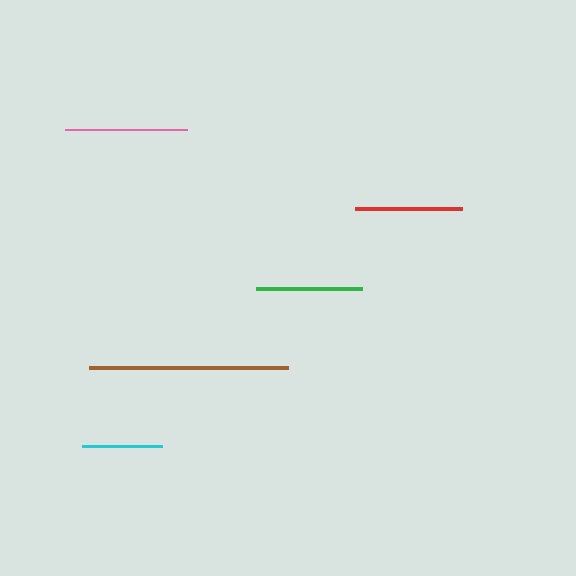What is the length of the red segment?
The red segment is approximately 107 pixels long.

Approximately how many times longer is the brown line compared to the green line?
The brown line is approximately 1.9 times the length of the green line.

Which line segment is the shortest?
The cyan line is the shortest at approximately 81 pixels.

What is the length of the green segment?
The green segment is approximately 105 pixels long.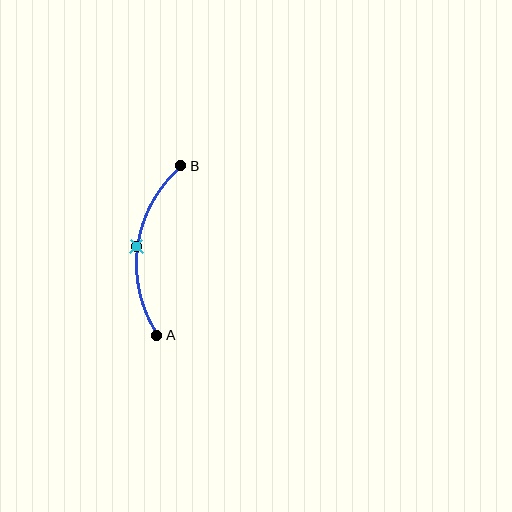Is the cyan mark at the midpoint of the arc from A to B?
Yes. The cyan mark lies on the arc at equal arc-length from both A and B — it is the arc midpoint.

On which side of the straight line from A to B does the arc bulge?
The arc bulges to the left of the straight line connecting A and B.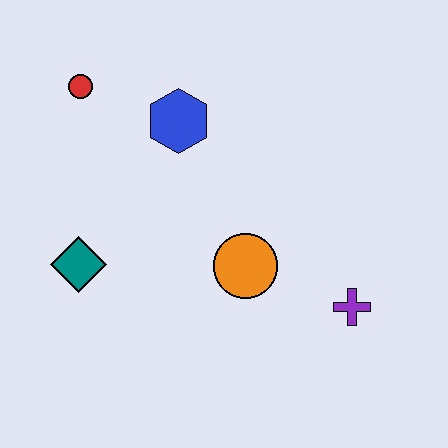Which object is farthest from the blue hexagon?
The purple cross is farthest from the blue hexagon.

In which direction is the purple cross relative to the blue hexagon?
The purple cross is below the blue hexagon.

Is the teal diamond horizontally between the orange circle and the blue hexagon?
No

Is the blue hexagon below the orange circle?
No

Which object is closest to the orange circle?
The purple cross is closest to the orange circle.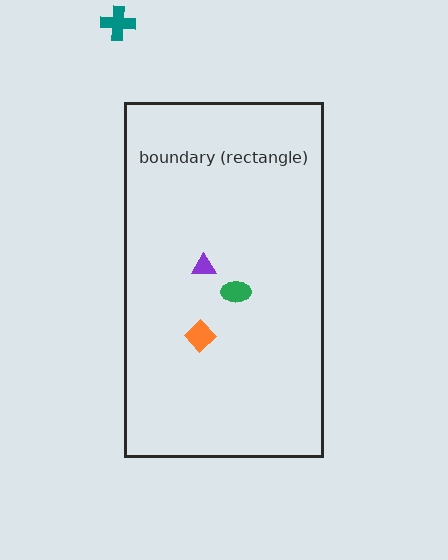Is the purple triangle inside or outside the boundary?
Inside.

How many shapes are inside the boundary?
3 inside, 1 outside.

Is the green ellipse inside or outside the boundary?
Inside.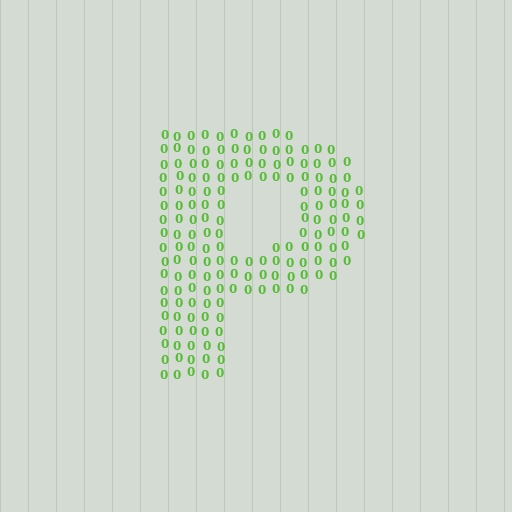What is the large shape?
The large shape is the letter P.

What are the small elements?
The small elements are digit 0's.